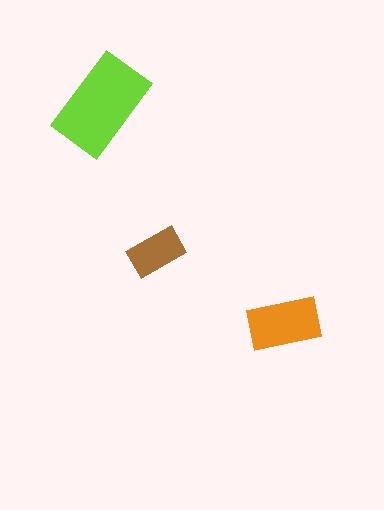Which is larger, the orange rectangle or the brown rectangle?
The orange one.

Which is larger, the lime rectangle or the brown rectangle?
The lime one.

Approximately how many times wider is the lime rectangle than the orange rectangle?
About 1.5 times wider.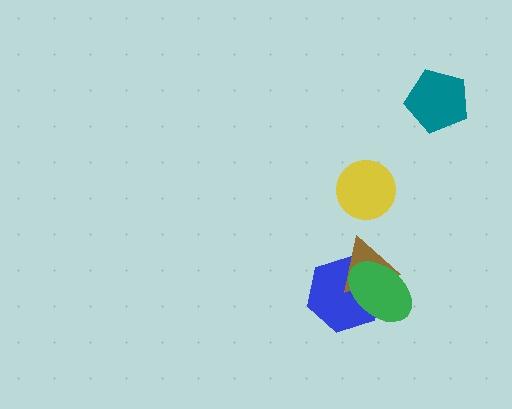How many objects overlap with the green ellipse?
2 objects overlap with the green ellipse.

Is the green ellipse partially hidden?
No, no other shape covers it.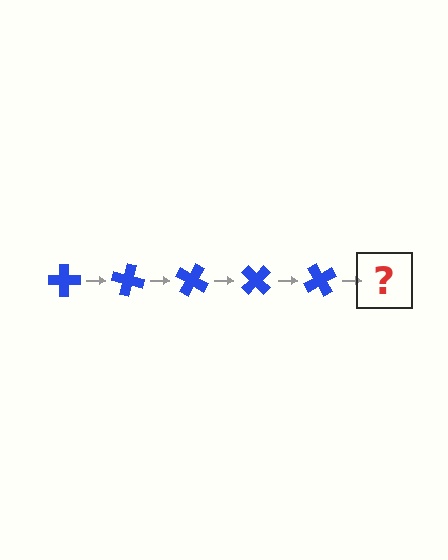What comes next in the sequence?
The next element should be a blue cross rotated 75 degrees.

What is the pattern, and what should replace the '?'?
The pattern is that the cross rotates 15 degrees each step. The '?' should be a blue cross rotated 75 degrees.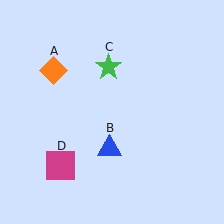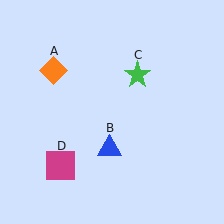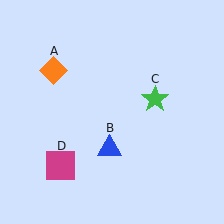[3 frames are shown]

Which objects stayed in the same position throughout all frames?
Orange diamond (object A) and blue triangle (object B) and magenta square (object D) remained stationary.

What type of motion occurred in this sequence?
The green star (object C) rotated clockwise around the center of the scene.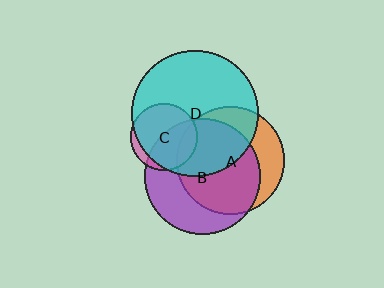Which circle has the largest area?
Circle D (cyan).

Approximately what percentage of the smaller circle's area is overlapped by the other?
Approximately 40%.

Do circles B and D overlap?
Yes.